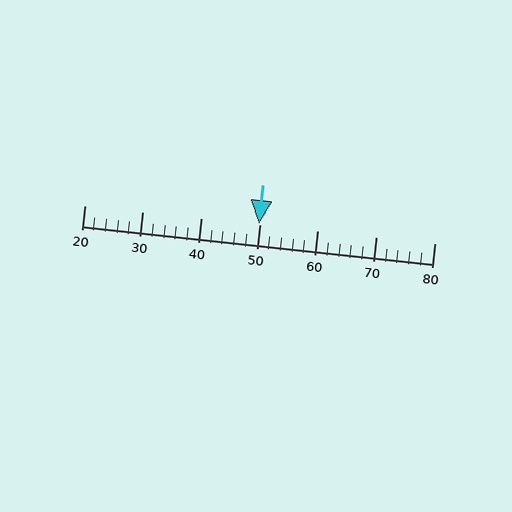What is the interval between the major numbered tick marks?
The major tick marks are spaced 10 units apart.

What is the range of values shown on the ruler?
The ruler shows values from 20 to 80.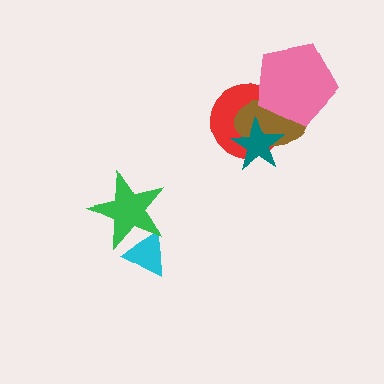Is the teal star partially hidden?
No, no other shape covers it.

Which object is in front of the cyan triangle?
The green star is in front of the cyan triangle.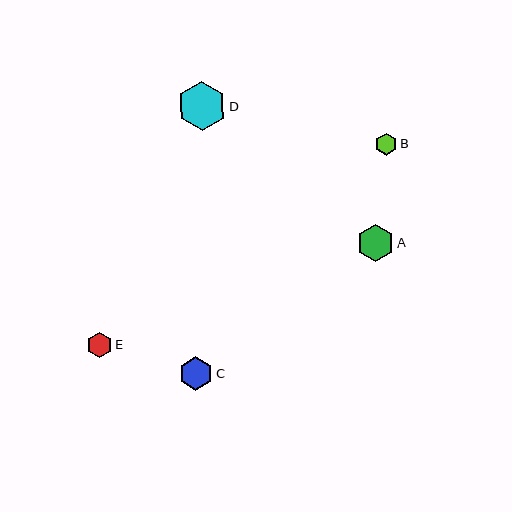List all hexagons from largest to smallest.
From largest to smallest: D, A, C, E, B.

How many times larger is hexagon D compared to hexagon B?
Hexagon D is approximately 2.3 times the size of hexagon B.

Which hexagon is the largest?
Hexagon D is the largest with a size of approximately 49 pixels.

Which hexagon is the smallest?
Hexagon B is the smallest with a size of approximately 22 pixels.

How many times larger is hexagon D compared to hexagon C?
Hexagon D is approximately 1.5 times the size of hexagon C.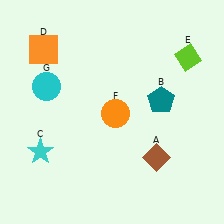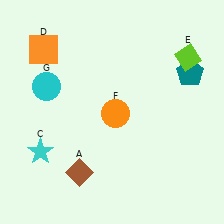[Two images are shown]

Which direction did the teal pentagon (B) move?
The teal pentagon (B) moved right.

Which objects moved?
The objects that moved are: the brown diamond (A), the teal pentagon (B).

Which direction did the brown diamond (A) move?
The brown diamond (A) moved left.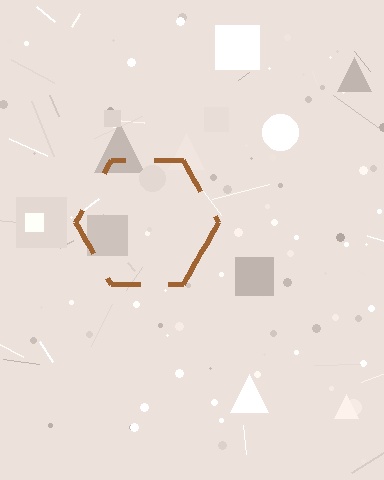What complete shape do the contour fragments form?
The contour fragments form a hexagon.